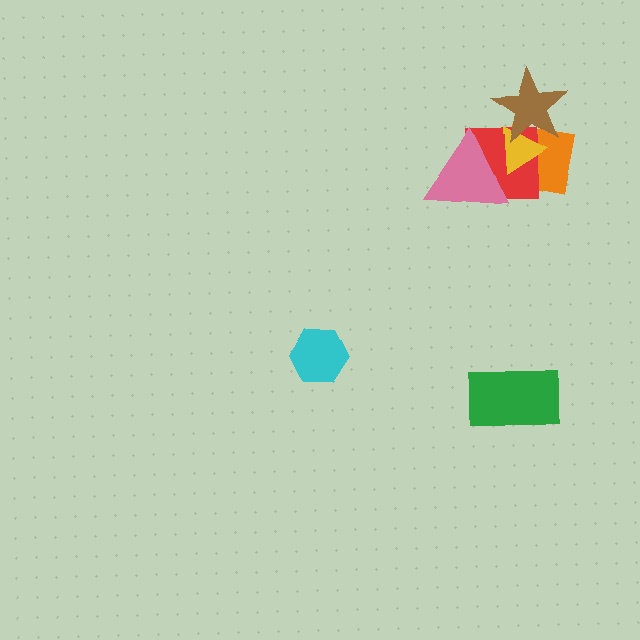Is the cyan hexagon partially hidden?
No, no other shape covers it.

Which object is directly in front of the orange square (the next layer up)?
The red square is directly in front of the orange square.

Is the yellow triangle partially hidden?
Yes, it is partially covered by another shape.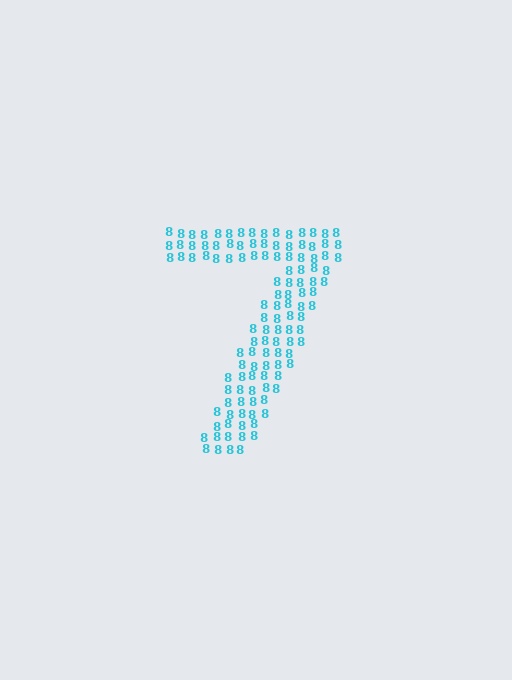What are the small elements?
The small elements are digit 8's.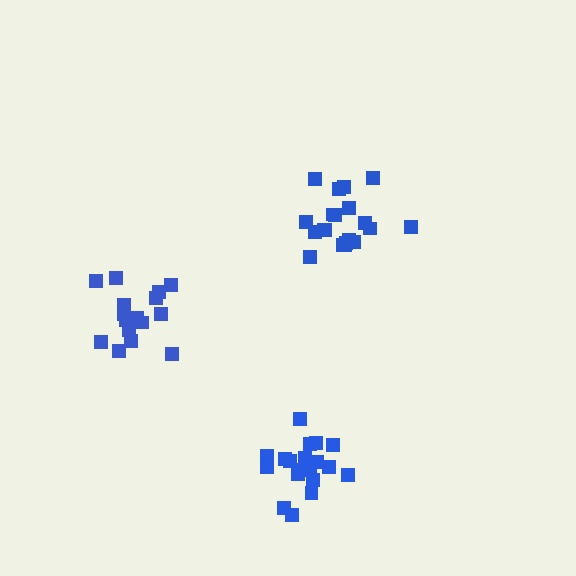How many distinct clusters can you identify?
There are 3 distinct clusters.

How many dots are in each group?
Group 1: 16 dots, Group 2: 20 dots, Group 3: 19 dots (55 total).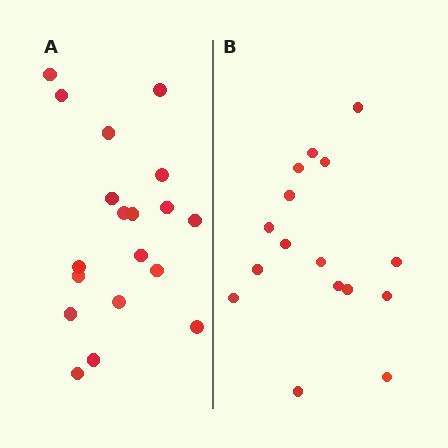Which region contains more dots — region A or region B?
Region A (the left region) has more dots.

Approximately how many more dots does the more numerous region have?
Region A has just a few more — roughly 2 or 3 more dots than region B.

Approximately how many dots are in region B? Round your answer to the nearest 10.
About 20 dots. (The exact count is 16, which rounds to 20.)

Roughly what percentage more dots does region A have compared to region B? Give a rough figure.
About 20% more.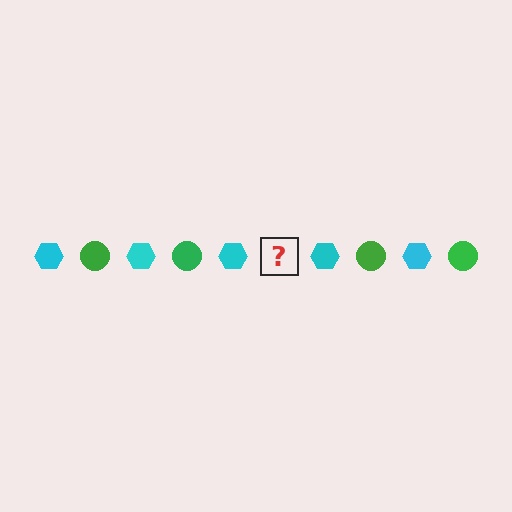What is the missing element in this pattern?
The missing element is a green circle.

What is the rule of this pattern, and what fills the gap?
The rule is that the pattern alternates between cyan hexagon and green circle. The gap should be filled with a green circle.